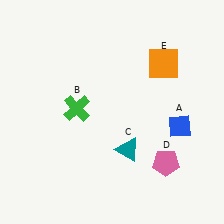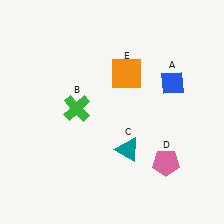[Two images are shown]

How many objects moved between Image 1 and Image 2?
2 objects moved between the two images.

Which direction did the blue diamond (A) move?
The blue diamond (A) moved up.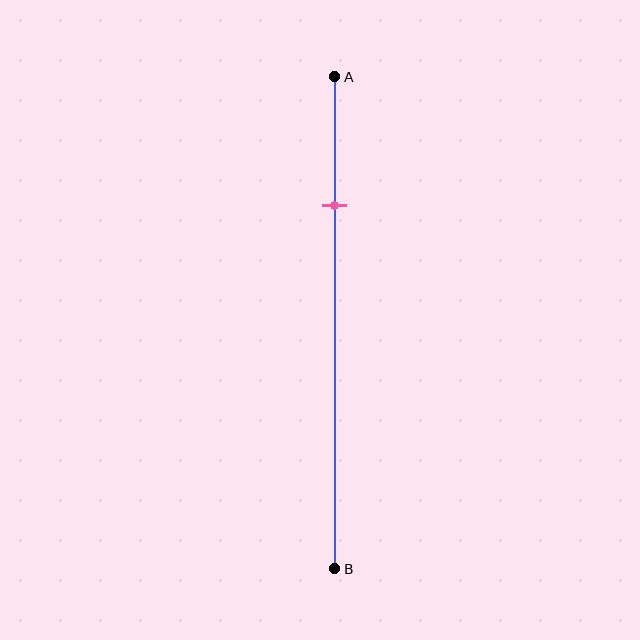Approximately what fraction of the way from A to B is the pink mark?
The pink mark is approximately 25% of the way from A to B.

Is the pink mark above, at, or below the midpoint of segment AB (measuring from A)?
The pink mark is above the midpoint of segment AB.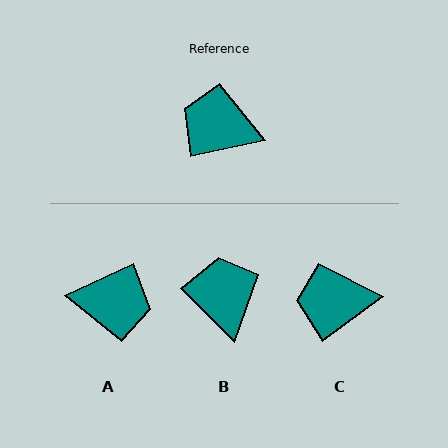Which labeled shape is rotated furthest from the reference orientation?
A, about 168 degrees away.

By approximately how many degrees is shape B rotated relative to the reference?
Approximately 58 degrees clockwise.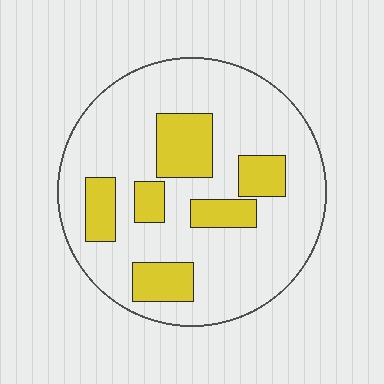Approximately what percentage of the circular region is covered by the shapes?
Approximately 25%.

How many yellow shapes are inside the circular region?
6.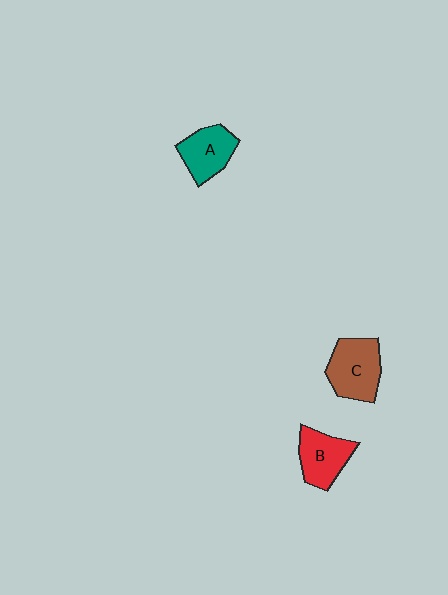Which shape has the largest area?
Shape C (brown).